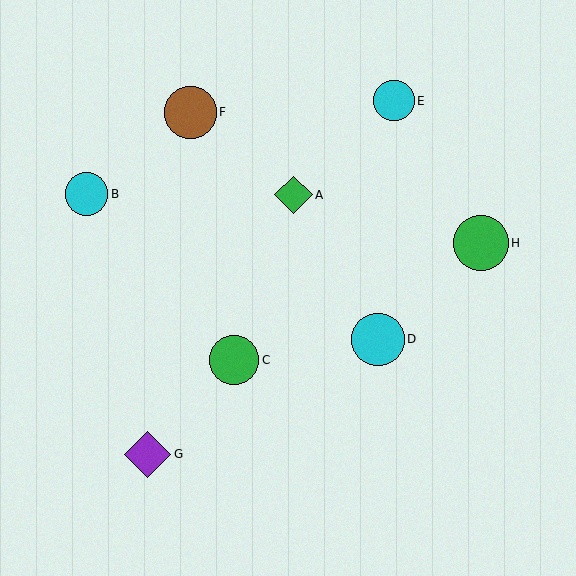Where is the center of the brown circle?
The center of the brown circle is at (190, 112).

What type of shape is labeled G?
Shape G is a purple diamond.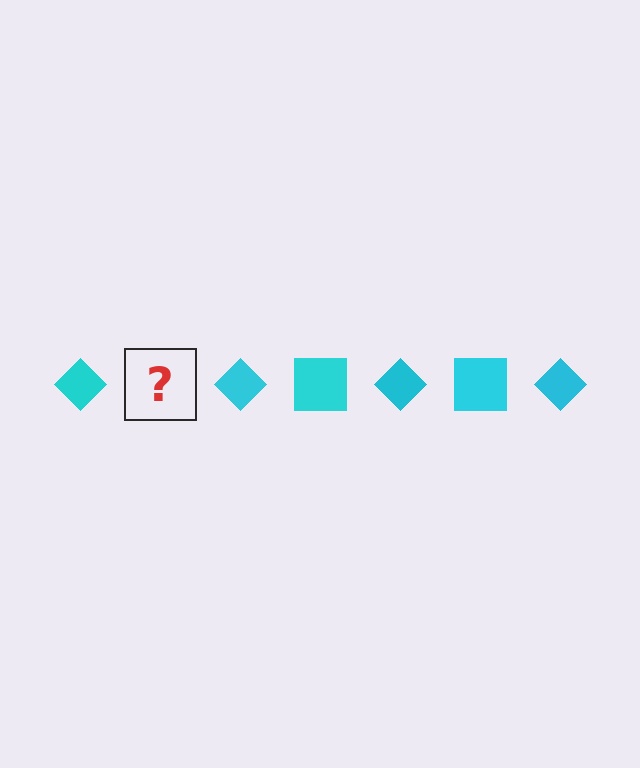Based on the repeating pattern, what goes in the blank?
The blank should be a cyan square.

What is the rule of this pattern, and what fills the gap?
The rule is that the pattern cycles through diamond, square shapes in cyan. The gap should be filled with a cyan square.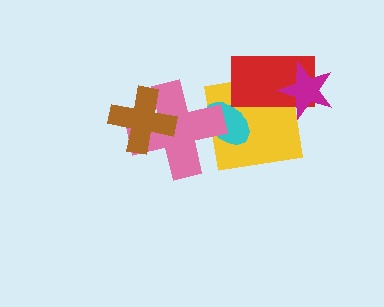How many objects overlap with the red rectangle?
2 objects overlap with the red rectangle.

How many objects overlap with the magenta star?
2 objects overlap with the magenta star.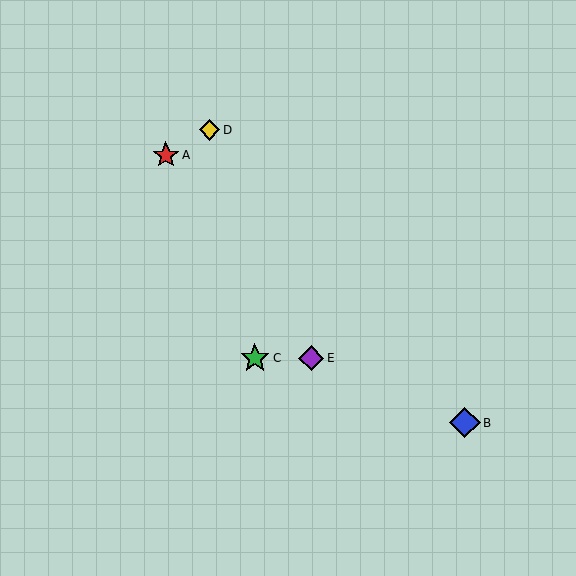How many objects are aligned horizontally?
2 objects (C, E) are aligned horizontally.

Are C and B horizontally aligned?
No, C is at y≈358 and B is at y≈423.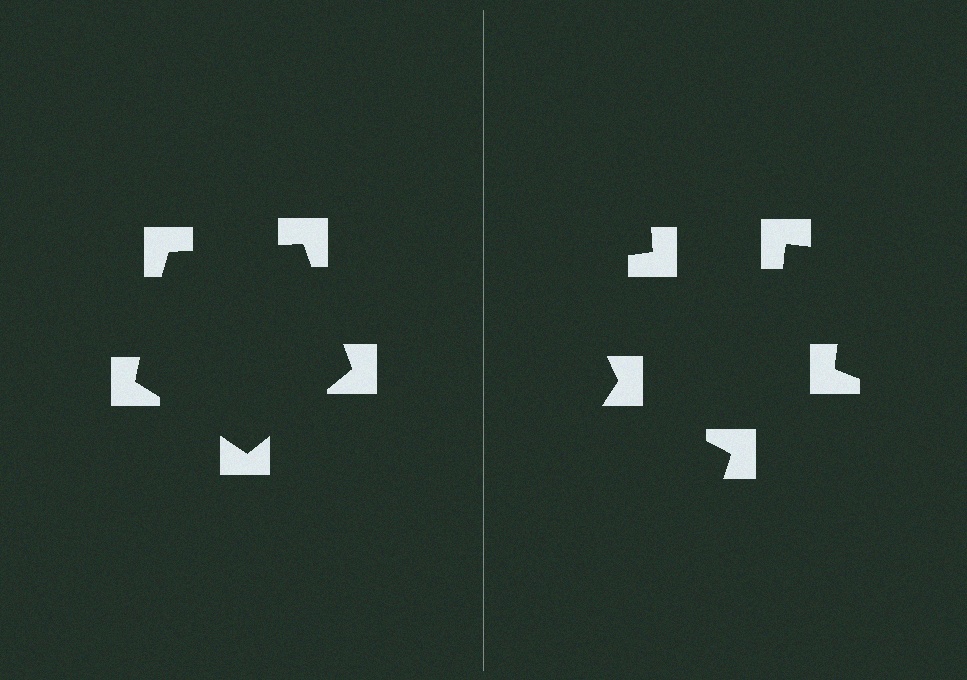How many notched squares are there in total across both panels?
10 — 5 on each side.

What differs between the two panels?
The notched squares are positioned identically on both sides; only the wedge orientations differ. On the left they align to a pentagon; on the right they are misaligned.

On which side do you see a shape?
An illusory pentagon appears on the left side. On the right side the wedge cuts are rotated, so no coherent shape forms.